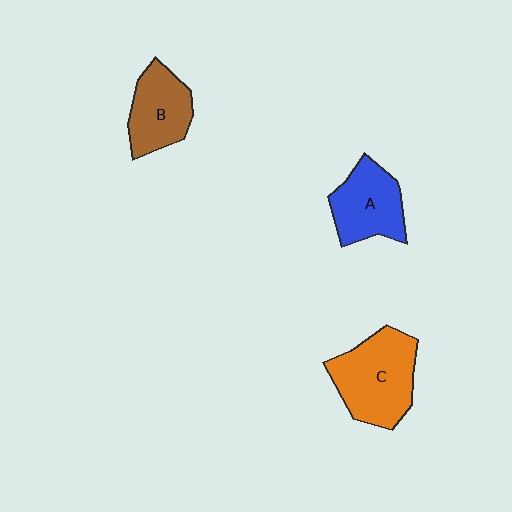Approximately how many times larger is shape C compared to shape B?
Approximately 1.4 times.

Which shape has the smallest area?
Shape B (brown).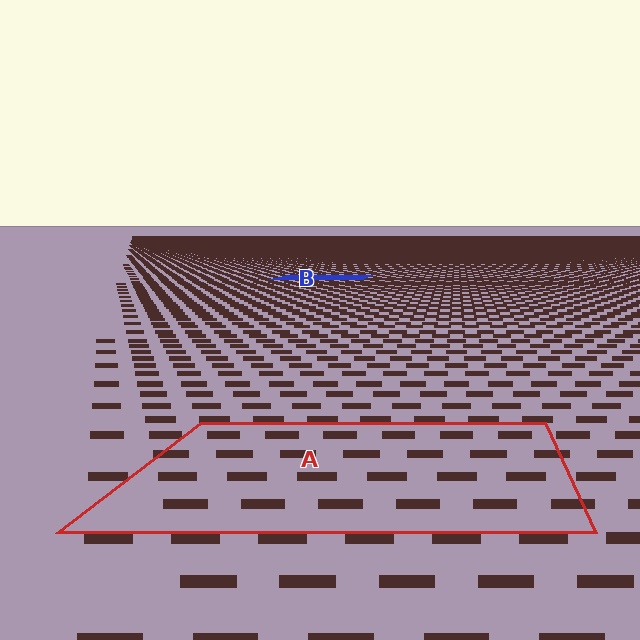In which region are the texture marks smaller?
The texture marks are smaller in region B, because it is farther away.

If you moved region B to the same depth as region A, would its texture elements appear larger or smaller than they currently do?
They would appear larger. At a closer depth, the same texture elements are projected at a bigger on-screen size.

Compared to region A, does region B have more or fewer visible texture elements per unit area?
Region B has more texture elements per unit area — they are packed more densely because it is farther away.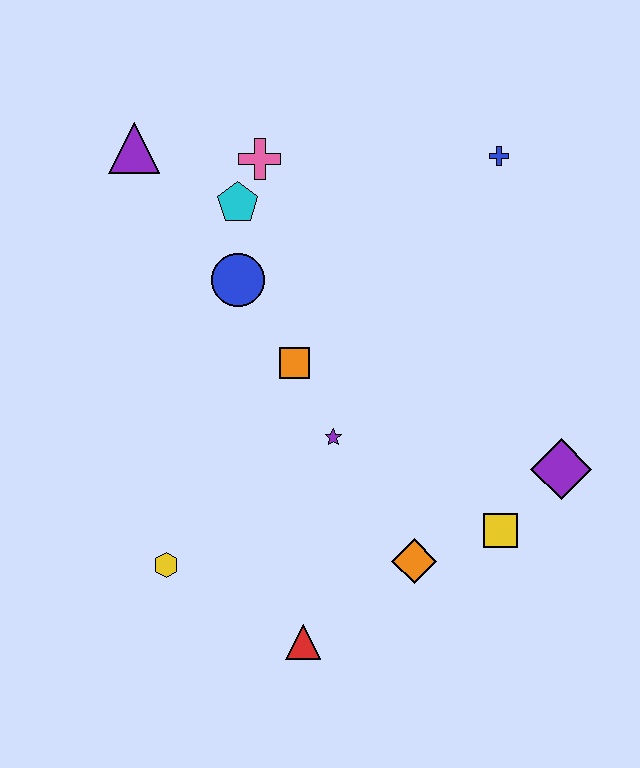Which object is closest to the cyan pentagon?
The pink cross is closest to the cyan pentagon.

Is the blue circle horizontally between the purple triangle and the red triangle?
Yes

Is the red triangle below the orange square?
Yes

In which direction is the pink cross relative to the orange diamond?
The pink cross is above the orange diamond.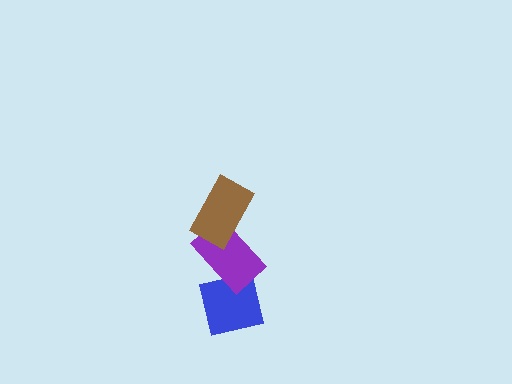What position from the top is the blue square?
The blue square is 3rd from the top.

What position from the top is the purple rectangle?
The purple rectangle is 2nd from the top.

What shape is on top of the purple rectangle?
The brown rectangle is on top of the purple rectangle.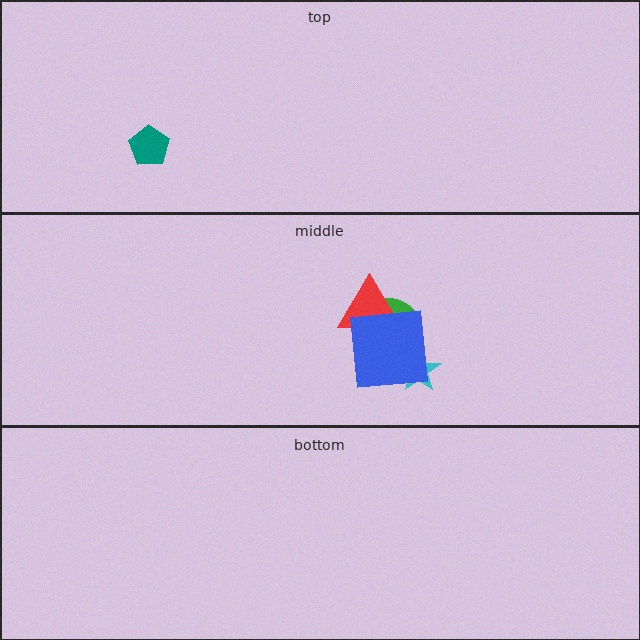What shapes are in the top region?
The teal pentagon.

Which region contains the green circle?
The middle region.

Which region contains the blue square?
The middle region.